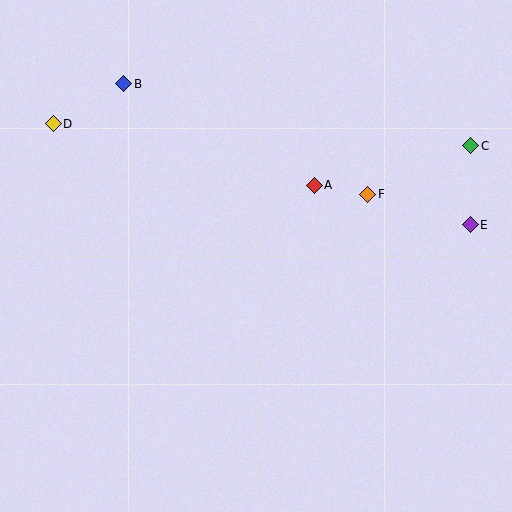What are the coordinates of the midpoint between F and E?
The midpoint between F and E is at (419, 210).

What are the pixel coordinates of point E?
Point E is at (470, 225).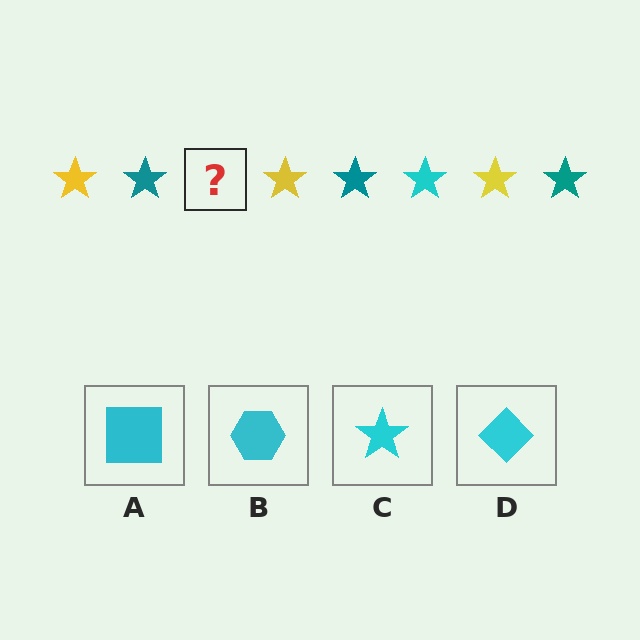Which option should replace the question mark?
Option C.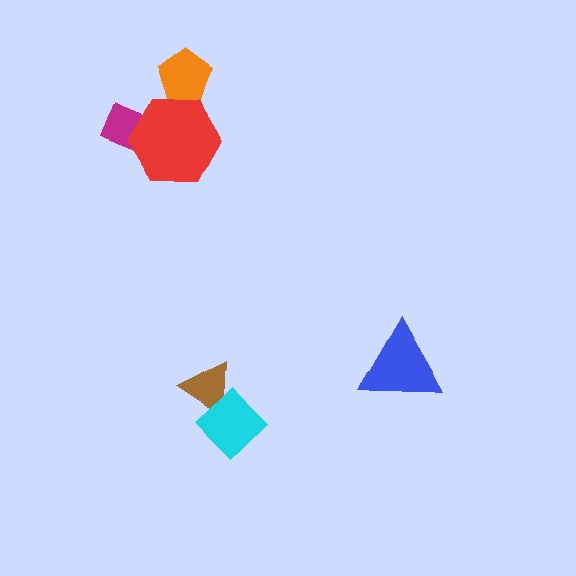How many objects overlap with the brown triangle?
1 object overlaps with the brown triangle.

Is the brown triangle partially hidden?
Yes, it is partially covered by another shape.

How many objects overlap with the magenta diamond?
1 object overlaps with the magenta diamond.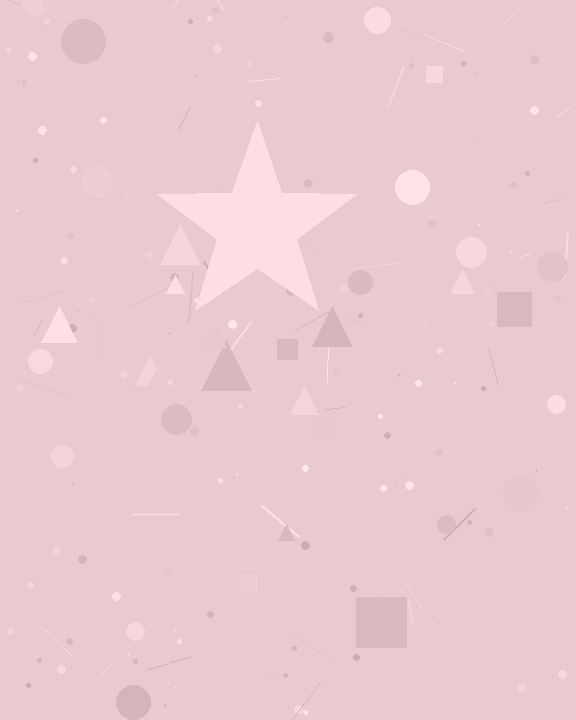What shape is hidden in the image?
A star is hidden in the image.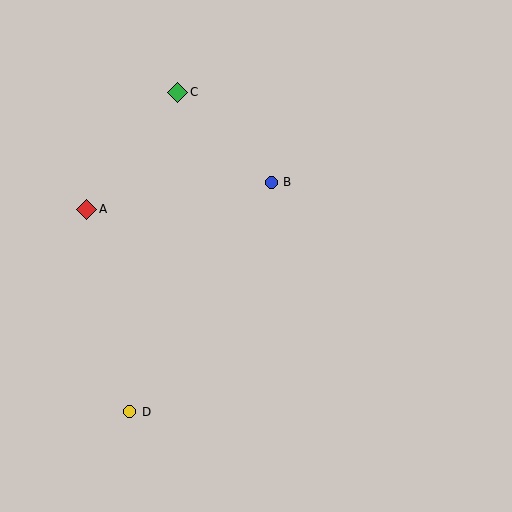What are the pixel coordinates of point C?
Point C is at (178, 92).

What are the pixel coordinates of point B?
Point B is at (271, 182).